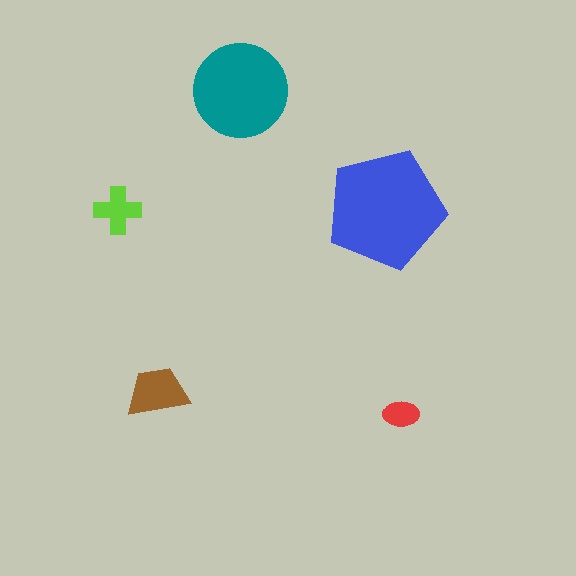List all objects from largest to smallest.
The blue pentagon, the teal circle, the brown trapezoid, the lime cross, the red ellipse.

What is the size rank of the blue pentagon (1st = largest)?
1st.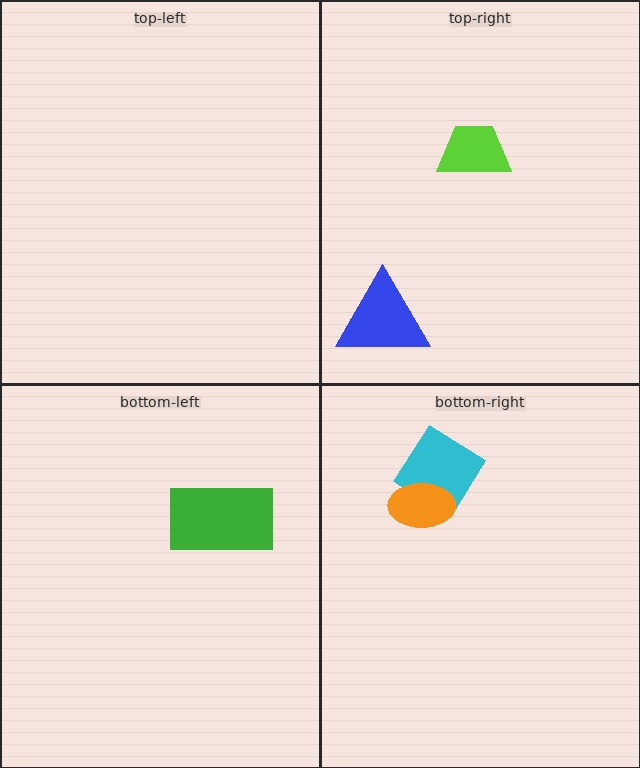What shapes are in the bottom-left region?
The green rectangle.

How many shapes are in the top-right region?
2.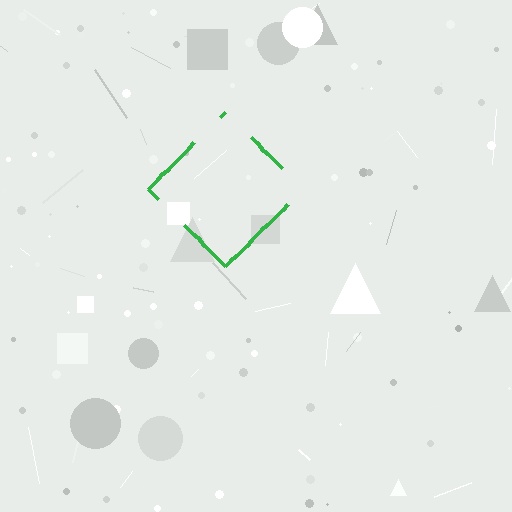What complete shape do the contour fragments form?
The contour fragments form a diamond.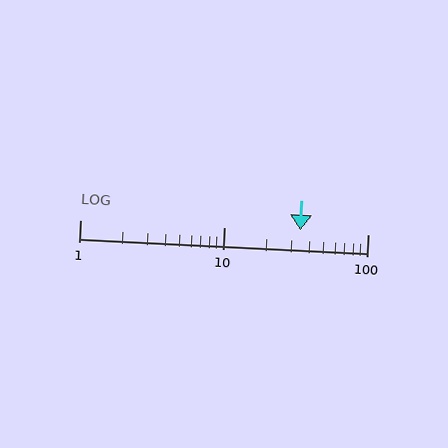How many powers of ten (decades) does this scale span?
The scale spans 2 decades, from 1 to 100.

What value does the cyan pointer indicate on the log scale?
The pointer indicates approximately 34.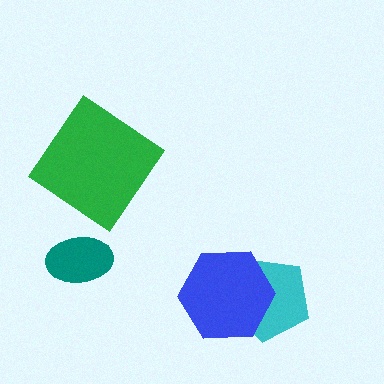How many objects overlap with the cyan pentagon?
1 object overlaps with the cyan pentagon.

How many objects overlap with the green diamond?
0 objects overlap with the green diamond.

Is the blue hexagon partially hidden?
No, no other shape covers it.